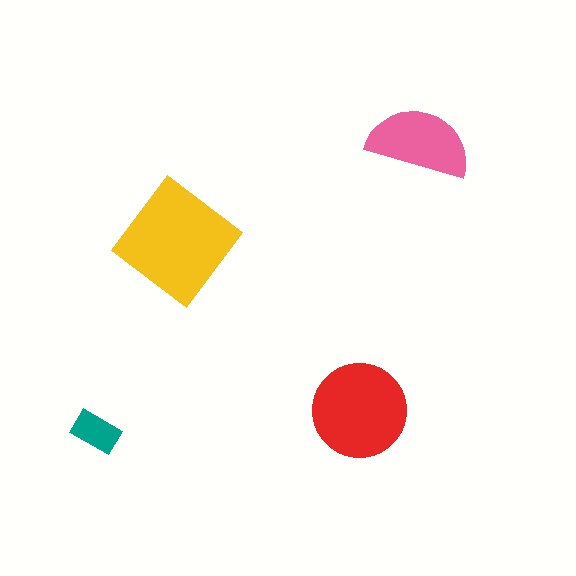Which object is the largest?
The yellow diamond.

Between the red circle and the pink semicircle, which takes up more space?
The red circle.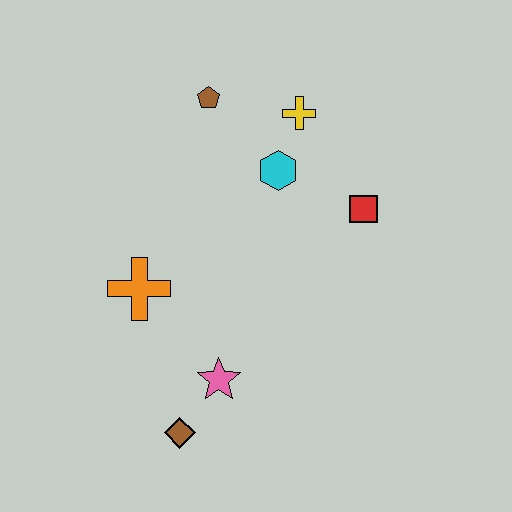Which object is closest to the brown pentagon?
The yellow cross is closest to the brown pentagon.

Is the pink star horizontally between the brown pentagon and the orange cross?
No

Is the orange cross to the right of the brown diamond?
No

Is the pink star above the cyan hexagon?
No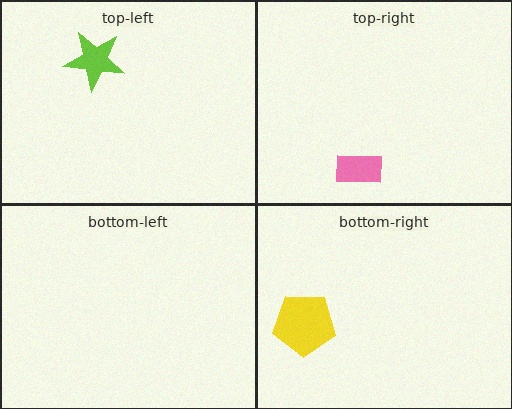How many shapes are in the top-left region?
1.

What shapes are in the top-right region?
The pink rectangle.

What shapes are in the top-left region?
The lime star.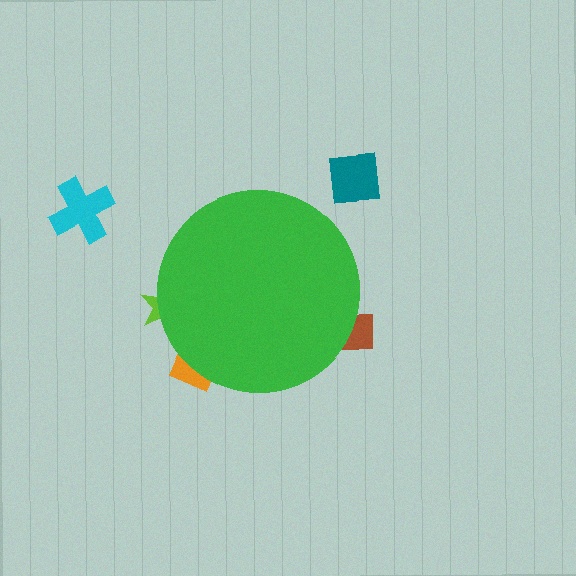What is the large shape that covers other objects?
A green circle.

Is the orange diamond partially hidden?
Yes, the orange diamond is partially hidden behind the green circle.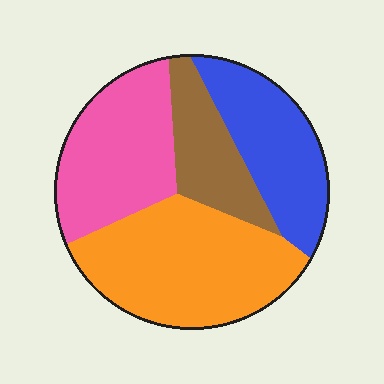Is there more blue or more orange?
Orange.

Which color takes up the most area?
Orange, at roughly 35%.